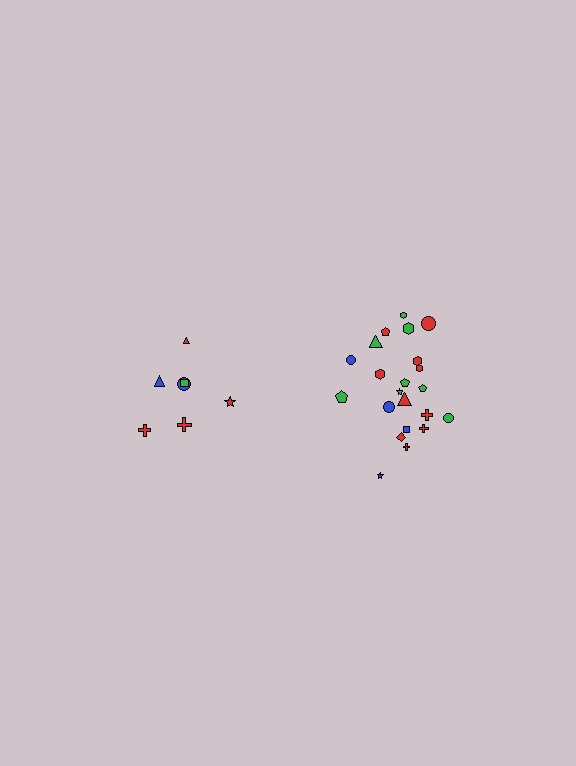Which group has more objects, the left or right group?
The right group.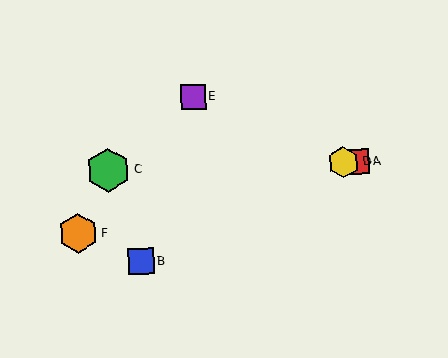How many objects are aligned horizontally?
3 objects (A, C, D) are aligned horizontally.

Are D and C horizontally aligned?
Yes, both are at y≈162.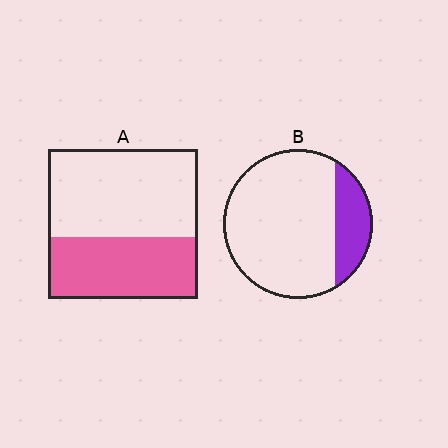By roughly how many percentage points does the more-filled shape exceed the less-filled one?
By roughly 20 percentage points (A over B).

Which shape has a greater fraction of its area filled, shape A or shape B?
Shape A.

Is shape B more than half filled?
No.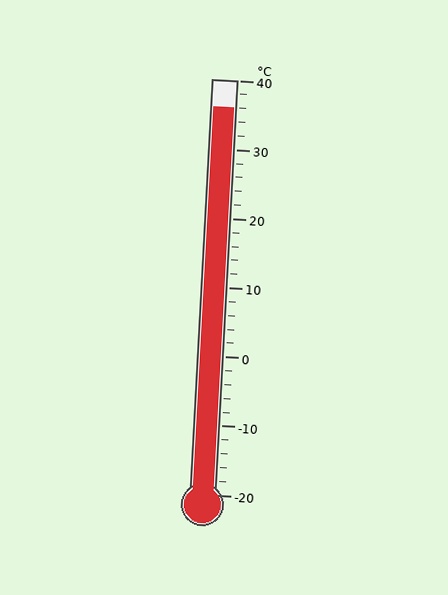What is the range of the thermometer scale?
The thermometer scale ranges from -20°C to 40°C.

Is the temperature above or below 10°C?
The temperature is above 10°C.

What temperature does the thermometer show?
The thermometer shows approximately 36°C.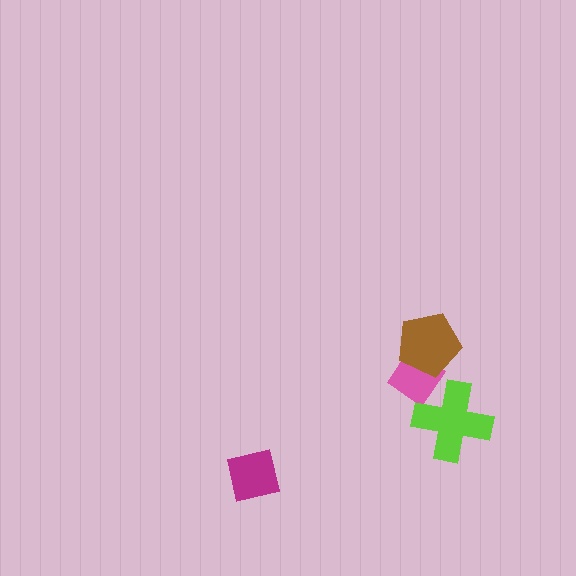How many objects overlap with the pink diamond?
2 objects overlap with the pink diamond.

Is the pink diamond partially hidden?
Yes, it is partially covered by another shape.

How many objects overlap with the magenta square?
0 objects overlap with the magenta square.